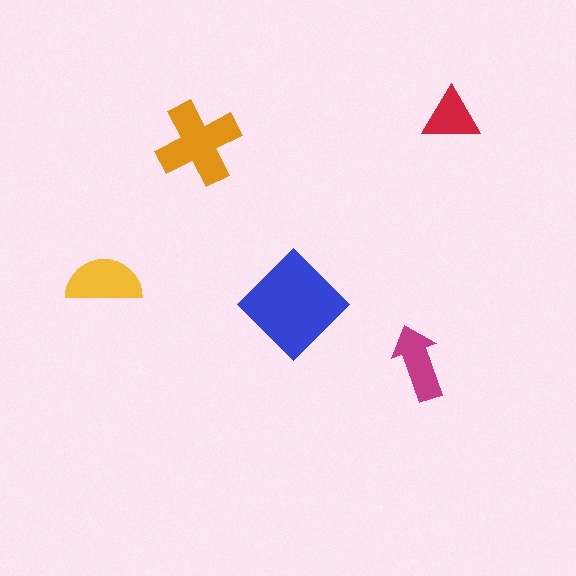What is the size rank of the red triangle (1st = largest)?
5th.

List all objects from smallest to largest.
The red triangle, the magenta arrow, the yellow semicircle, the orange cross, the blue diamond.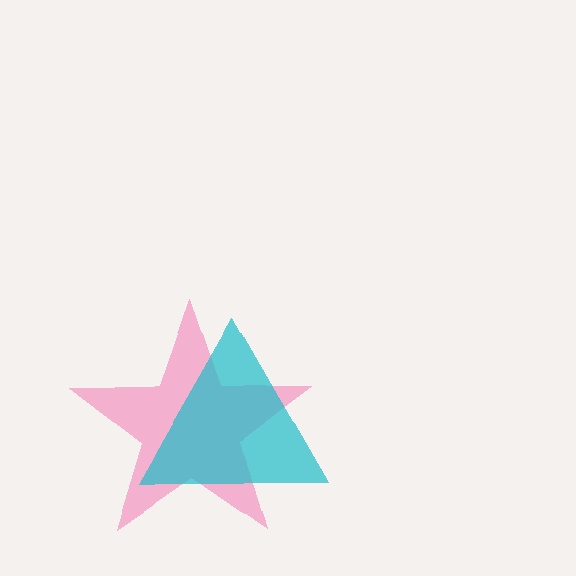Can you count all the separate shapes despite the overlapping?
Yes, there are 2 separate shapes.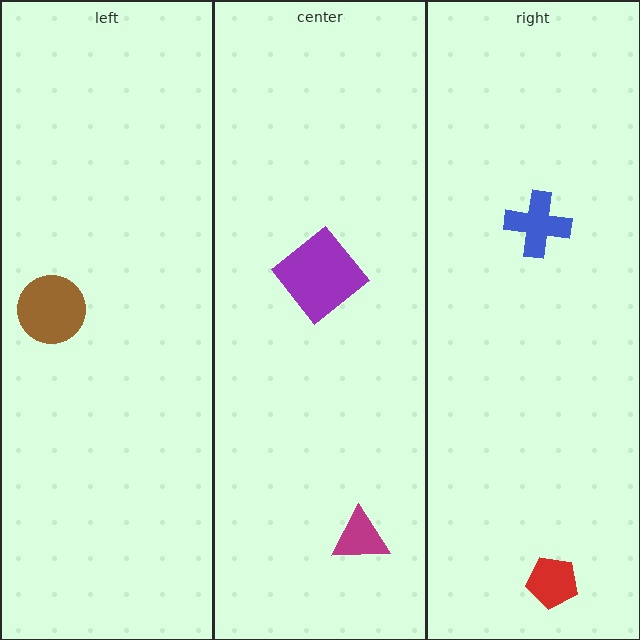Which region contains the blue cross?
The right region.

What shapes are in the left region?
The brown circle.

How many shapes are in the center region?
2.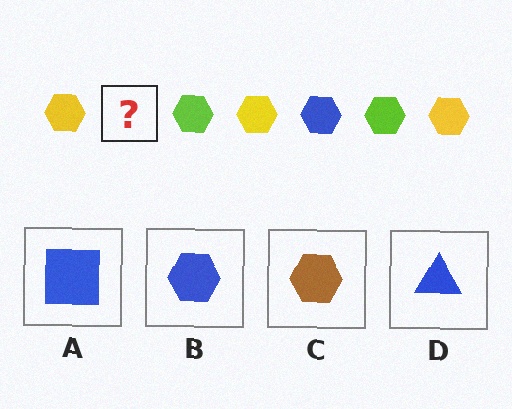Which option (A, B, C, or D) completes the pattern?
B.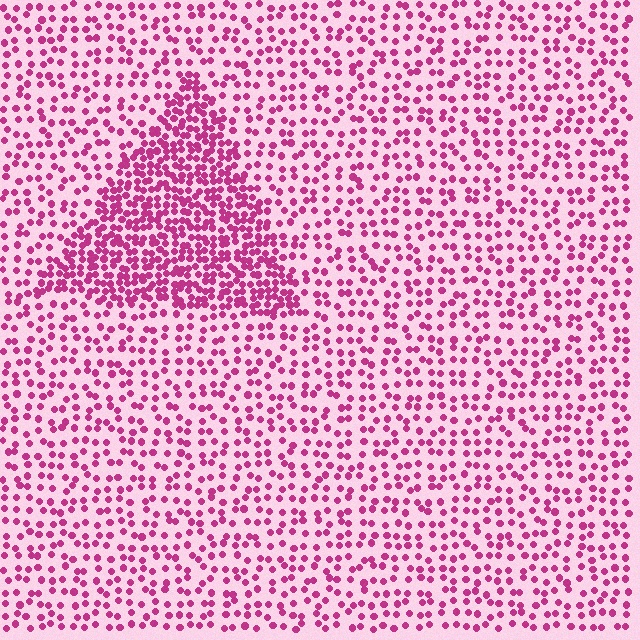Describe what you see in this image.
The image contains small magenta elements arranged at two different densities. A triangle-shaped region is visible where the elements are more densely packed than the surrounding area.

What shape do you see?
I see a triangle.